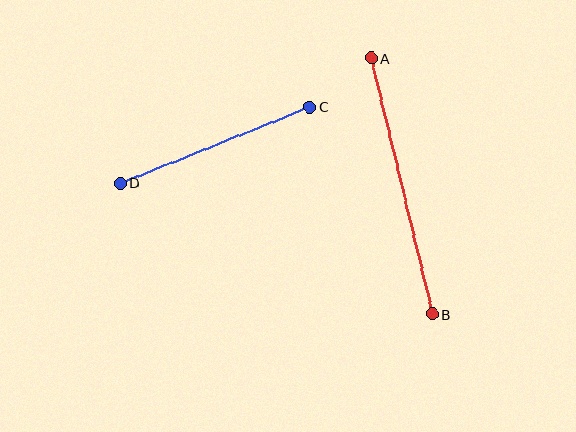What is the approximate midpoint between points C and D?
The midpoint is at approximately (215, 145) pixels.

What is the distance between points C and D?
The distance is approximately 205 pixels.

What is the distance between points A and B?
The distance is approximately 263 pixels.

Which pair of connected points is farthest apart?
Points A and B are farthest apart.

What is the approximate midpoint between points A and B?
The midpoint is at approximately (402, 186) pixels.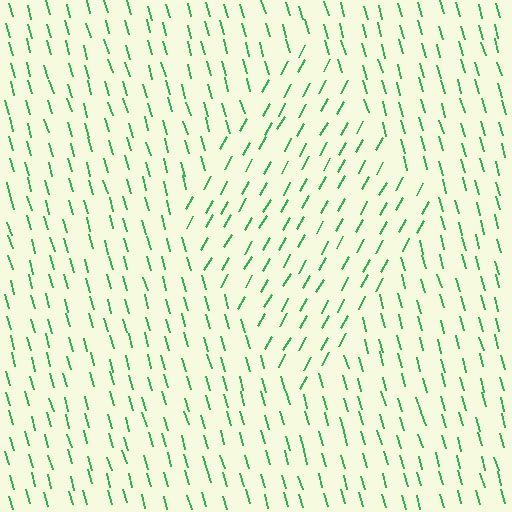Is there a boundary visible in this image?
Yes, there is a texture boundary formed by a change in line orientation.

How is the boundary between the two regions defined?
The boundary is defined purely by a change in line orientation (approximately 45 degrees difference). All lines are the same color and thickness.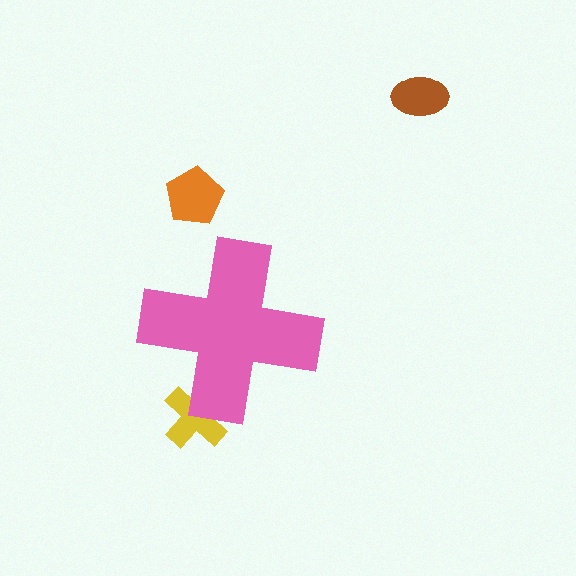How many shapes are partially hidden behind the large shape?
1 shape is partially hidden.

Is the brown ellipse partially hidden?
No, the brown ellipse is fully visible.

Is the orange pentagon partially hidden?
No, the orange pentagon is fully visible.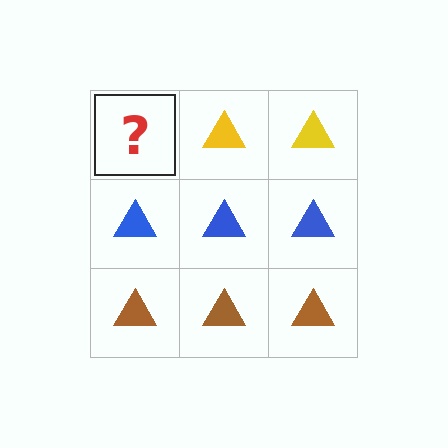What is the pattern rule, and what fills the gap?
The rule is that each row has a consistent color. The gap should be filled with a yellow triangle.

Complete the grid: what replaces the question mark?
The question mark should be replaced with a yellow triangle.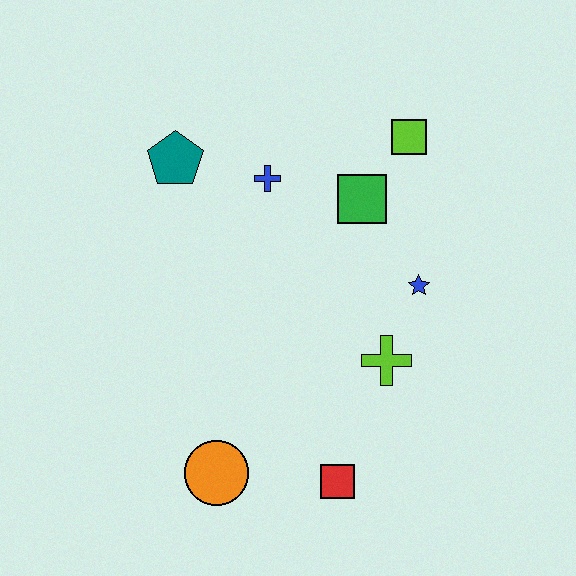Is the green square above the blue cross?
No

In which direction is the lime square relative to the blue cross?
The lime square is to the right of the blue cross.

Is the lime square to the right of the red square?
Yes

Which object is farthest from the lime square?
The orange circle is farthest from the lime square.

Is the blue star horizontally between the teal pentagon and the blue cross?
No